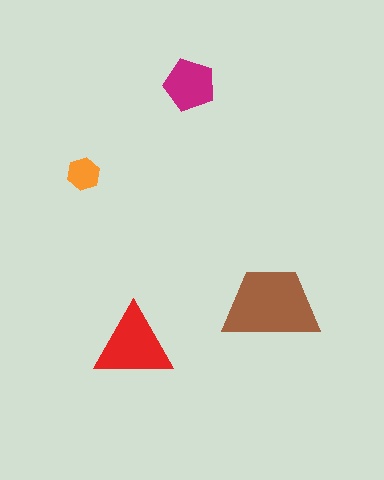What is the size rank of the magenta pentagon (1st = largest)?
3rd.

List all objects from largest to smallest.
The brown trapezoid, the red triangle, the magenta pentagon, the orange hexagon.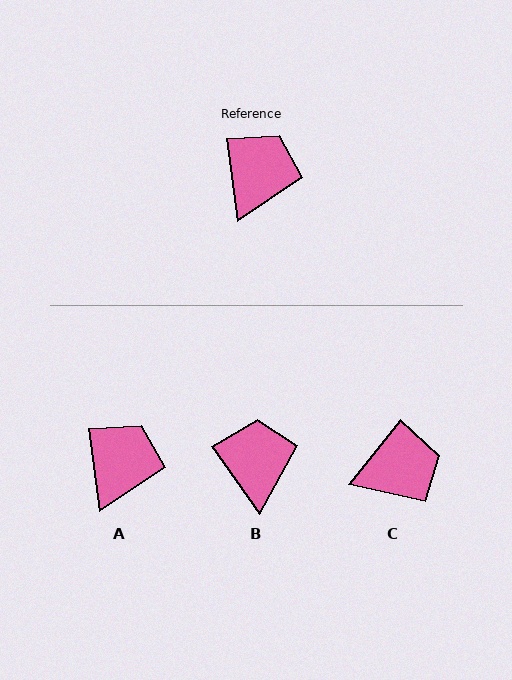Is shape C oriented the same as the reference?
No, it is off by about 46 degrees.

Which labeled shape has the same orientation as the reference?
A.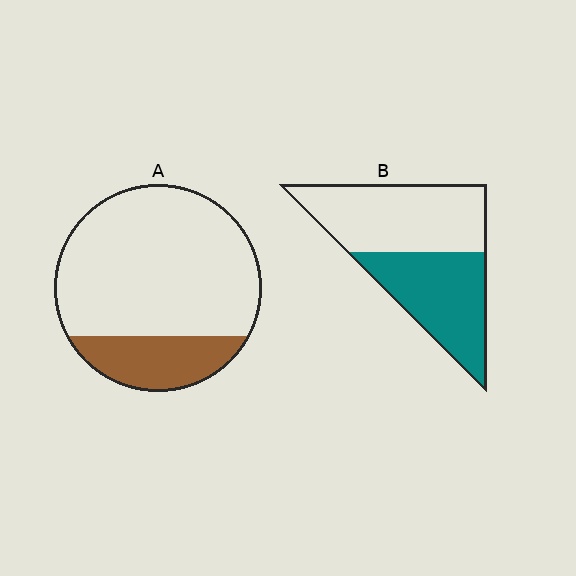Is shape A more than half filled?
No.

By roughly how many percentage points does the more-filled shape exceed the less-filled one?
By roughly 25 percentage points (B over A).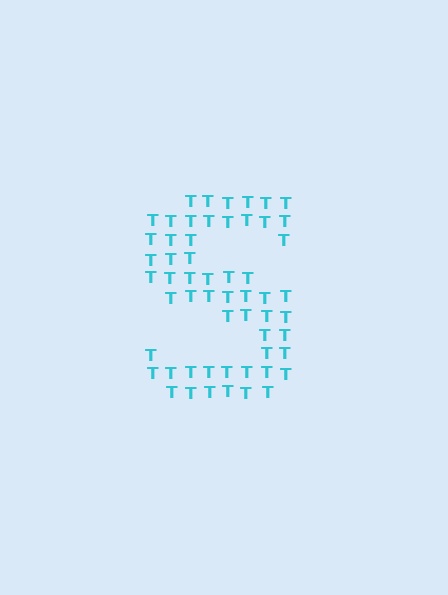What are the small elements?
The small elements are letter T's.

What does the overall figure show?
The overall figure shows the letter S.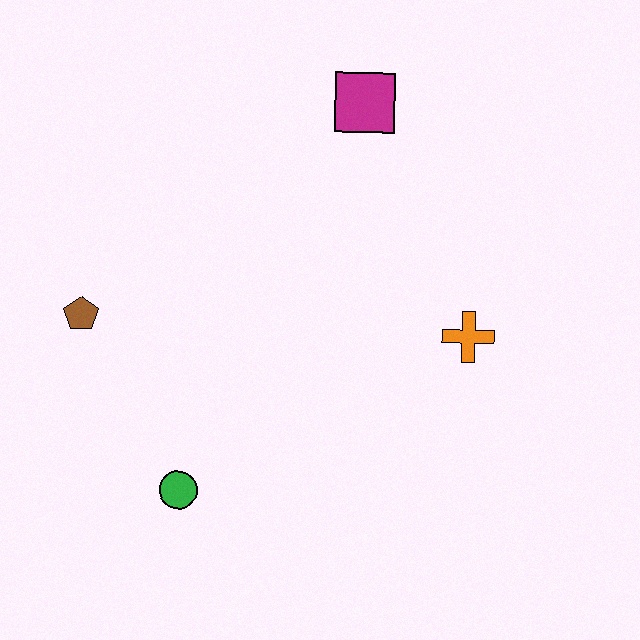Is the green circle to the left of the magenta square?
Yes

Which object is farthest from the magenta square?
The green circle is farthest from the magenta square.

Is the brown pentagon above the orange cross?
Yes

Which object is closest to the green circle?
The brown pentagon is closest to the green circle.